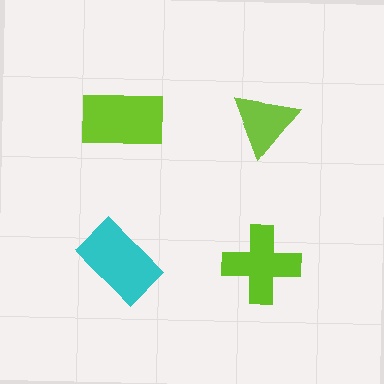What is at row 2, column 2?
A lime cross.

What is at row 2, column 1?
A cyan rectangle.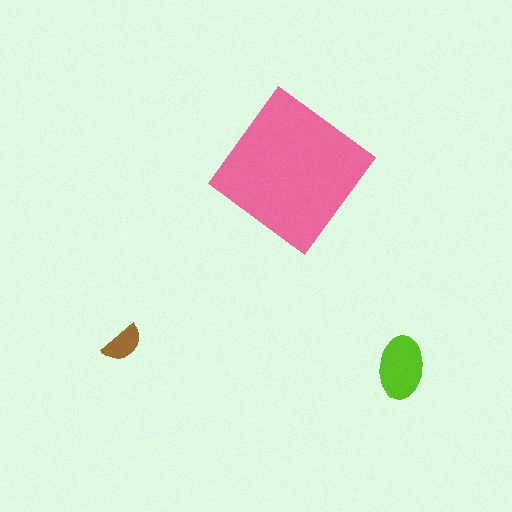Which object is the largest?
The pink diamond.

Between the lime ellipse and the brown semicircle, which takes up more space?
The lime ellipse.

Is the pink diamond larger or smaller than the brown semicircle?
Larger.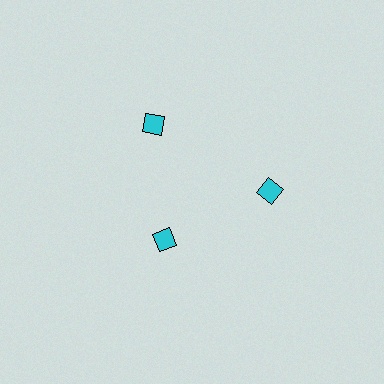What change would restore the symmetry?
The symmetry would be restored by moving it outward, back onto the ring so that all 3 diamonds sit at equal angles and equal distance from the center.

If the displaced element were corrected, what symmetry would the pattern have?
It would have 3-fold rotational symmetry — the pattern would map onto itself every 120 degrees.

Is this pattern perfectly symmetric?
No. The 3 cyan diamonds are arranged in a ring, but one element near the 7 o'clock position is pulled inward toward the center, breaking the 3-fold rotational symmetry.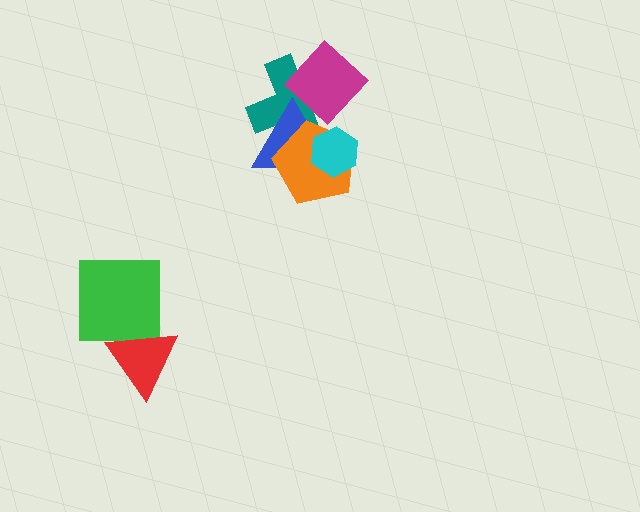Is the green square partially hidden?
Yes, it is partially covered by another shape.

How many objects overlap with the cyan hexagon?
3 objects overlap with the cyan hexagon.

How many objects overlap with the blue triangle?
4 objects overlap with the blue triangle.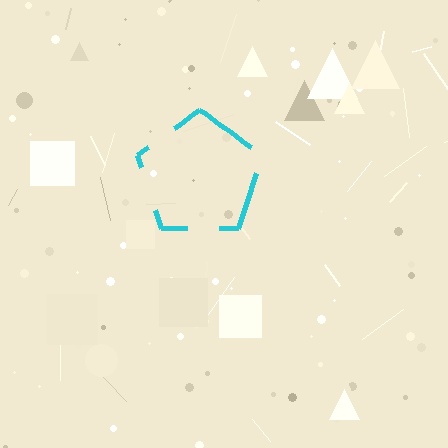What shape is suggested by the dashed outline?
The dashed outline suggests a pentagon.